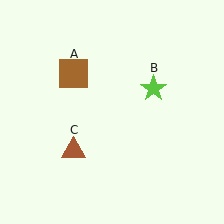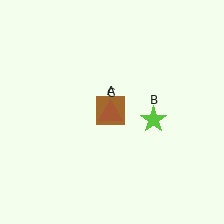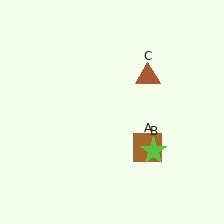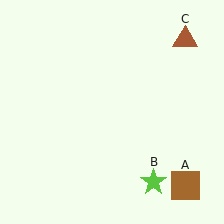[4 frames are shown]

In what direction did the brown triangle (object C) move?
The brown triangle (object C) moved up and to the right.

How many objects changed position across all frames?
3 objects changed position: brown square (object A), lime star (object B), brown triangle (object C).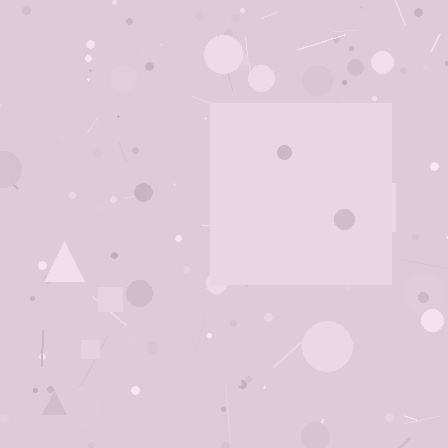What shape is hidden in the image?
A square is hidden in the image.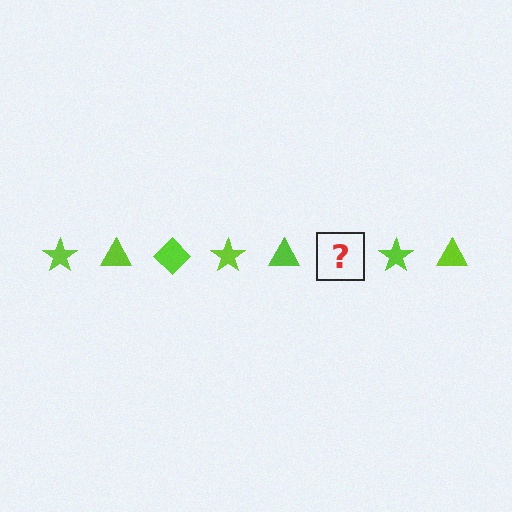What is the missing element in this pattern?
The missing element is a lime diamond.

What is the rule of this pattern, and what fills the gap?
The rule is that the pattern cycles through star, triangle, diamond shapes in lime. The gap should be filled with a lime diamond.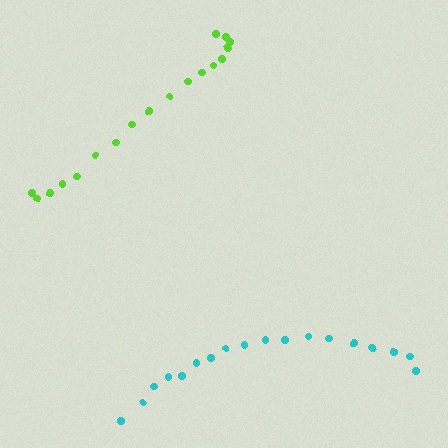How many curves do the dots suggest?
There are 2 distinct paths.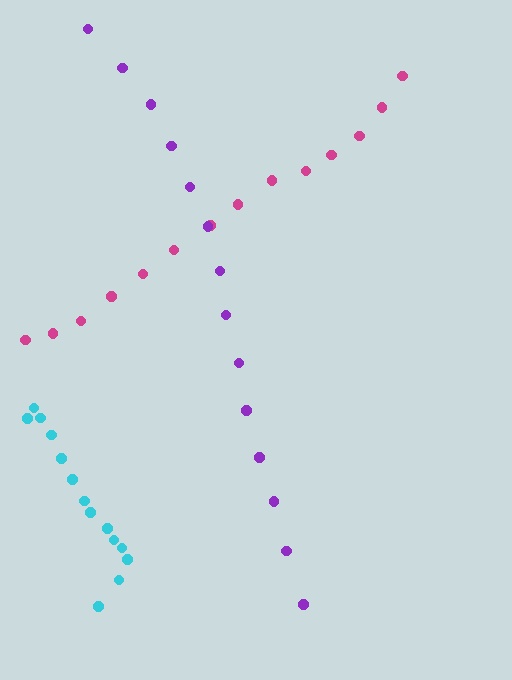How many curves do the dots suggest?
There are 3 distinct paths.